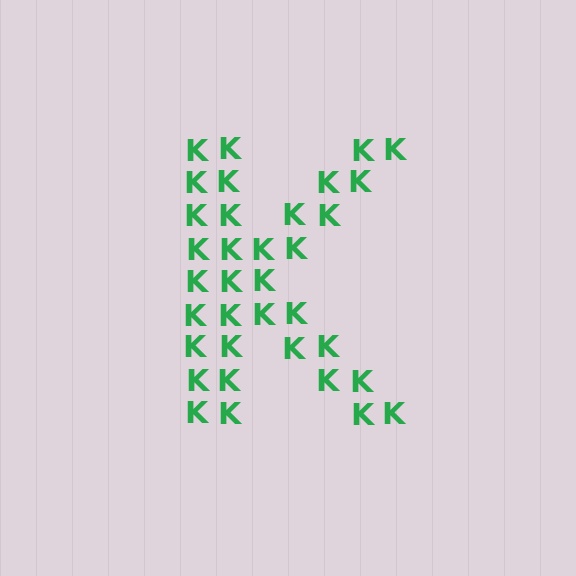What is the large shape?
The large shape is the letter K.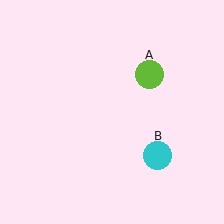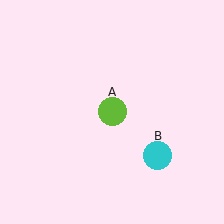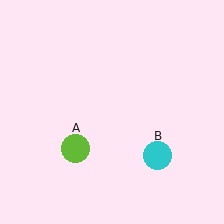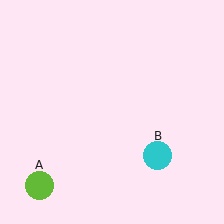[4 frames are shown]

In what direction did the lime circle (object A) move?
The lime circle (object A) moved down and to the left.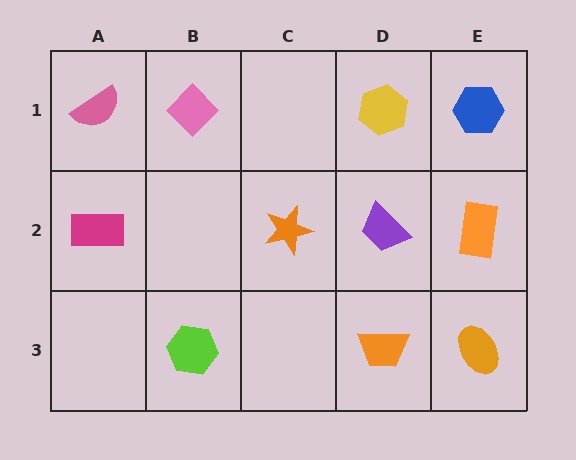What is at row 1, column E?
A blue hexagon.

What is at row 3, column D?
An orange trapezoid.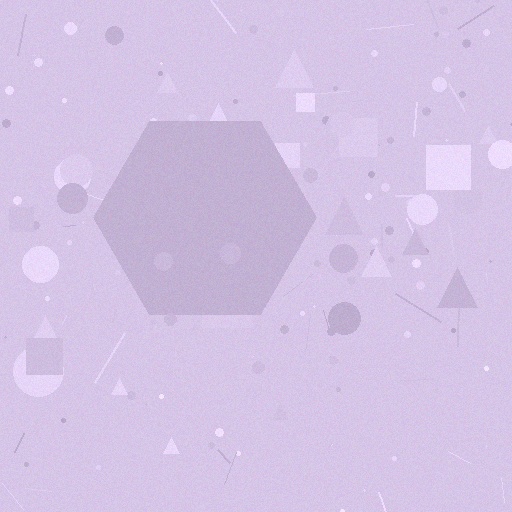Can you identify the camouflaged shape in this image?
The camouflaged shape is a hexagon.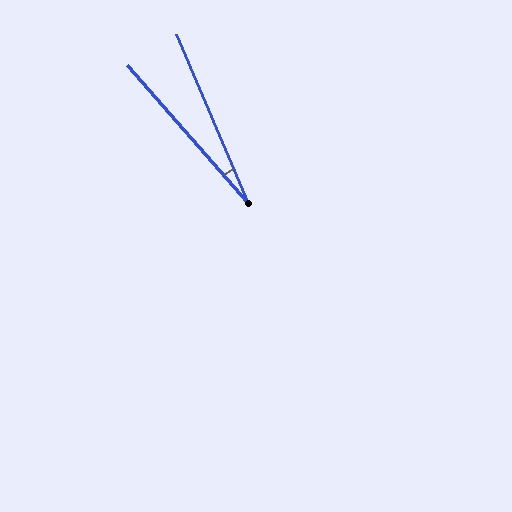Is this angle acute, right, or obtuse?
It is acute.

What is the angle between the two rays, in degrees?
Approximately 18 degrees.